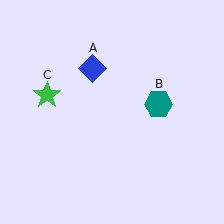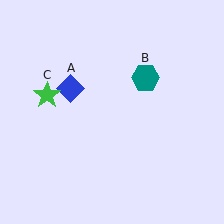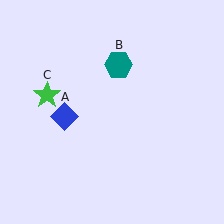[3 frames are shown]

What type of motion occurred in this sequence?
The blue diamond (object A), teal hexagon (object B) rotated counterclockwise around the center of the scene.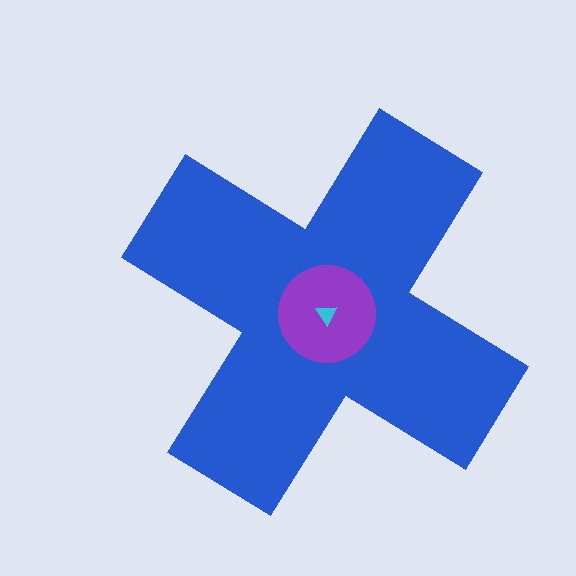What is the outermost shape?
The blue cross.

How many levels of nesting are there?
3.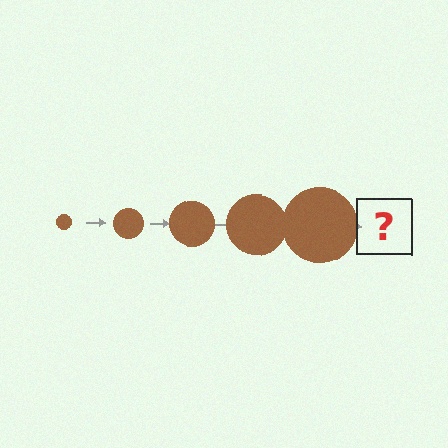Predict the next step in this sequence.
The next step is a brown circle, larger than the previous one.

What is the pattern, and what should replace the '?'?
The pattern is that the circle gets progressively larger each step. The '?' should be a brown circle, larger than the previous one.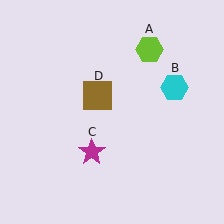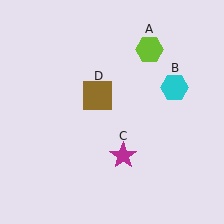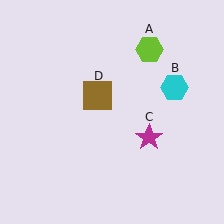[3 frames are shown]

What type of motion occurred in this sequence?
The magenta star (object C) rotated counterclockwise around the center of the scene.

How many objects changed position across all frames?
1 object changed position: magenta star (object C).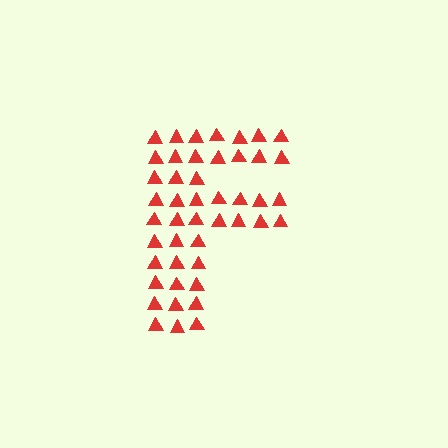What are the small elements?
The small elements are triangles.